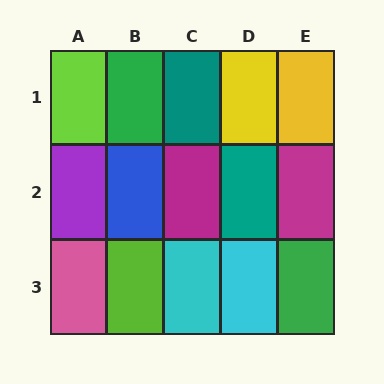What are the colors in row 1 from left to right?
Lime, green, teal, yellow, yellow.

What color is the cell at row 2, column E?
Magenta.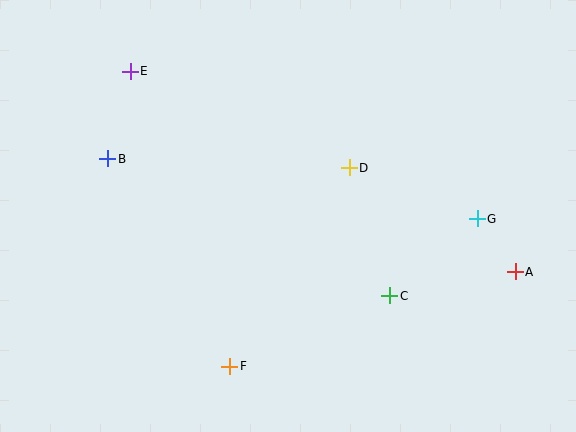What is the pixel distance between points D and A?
The distance between D and A is 196 pixels.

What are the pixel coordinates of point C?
Point C is at (390, 296).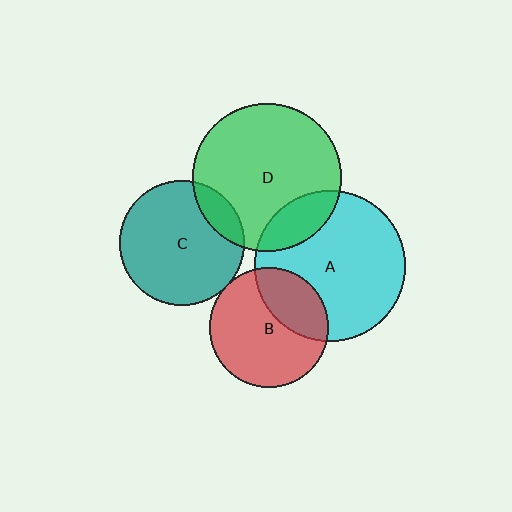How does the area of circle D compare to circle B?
Approximately 1.5 times.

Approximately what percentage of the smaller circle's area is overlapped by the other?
Approximately 15%.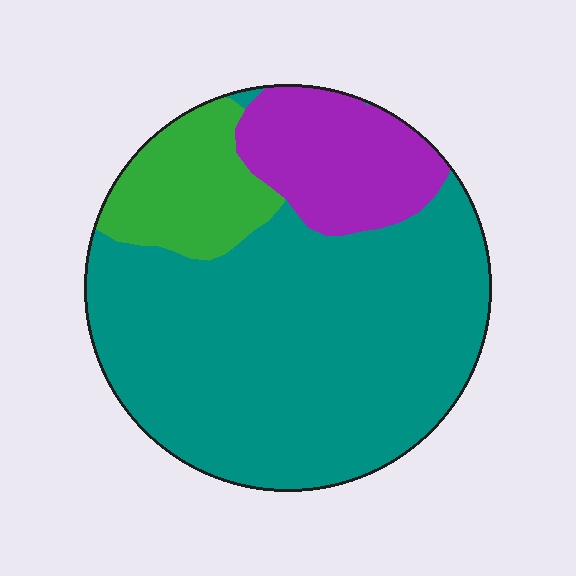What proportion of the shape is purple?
Purple covers roughly 15% of the shape.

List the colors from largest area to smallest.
From largest to smallest: teal, purple, green.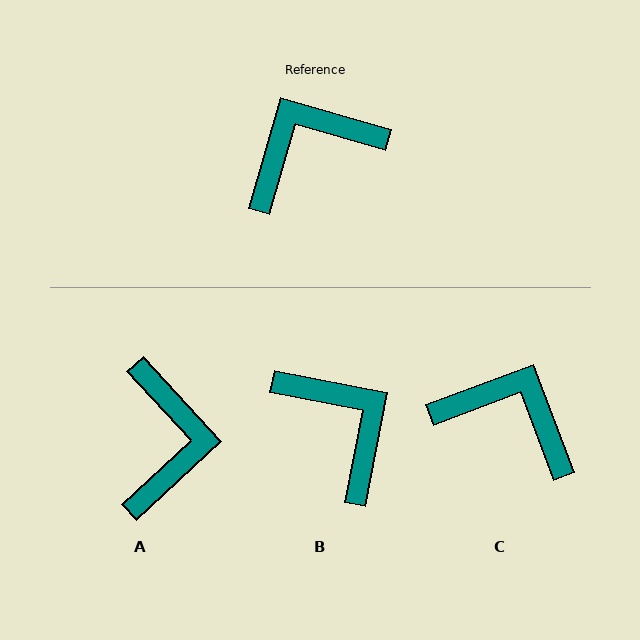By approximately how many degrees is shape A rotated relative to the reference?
Approximately 121 degrees clockwise.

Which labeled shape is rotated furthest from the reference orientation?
A, about 121 degrees away.